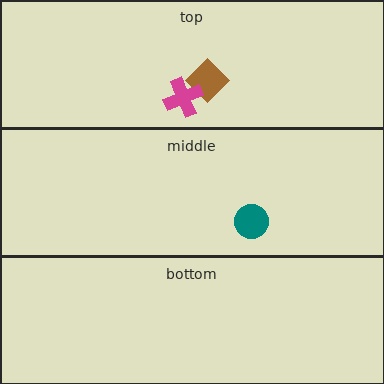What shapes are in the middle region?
The teal circle.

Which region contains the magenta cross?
The top region.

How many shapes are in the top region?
2.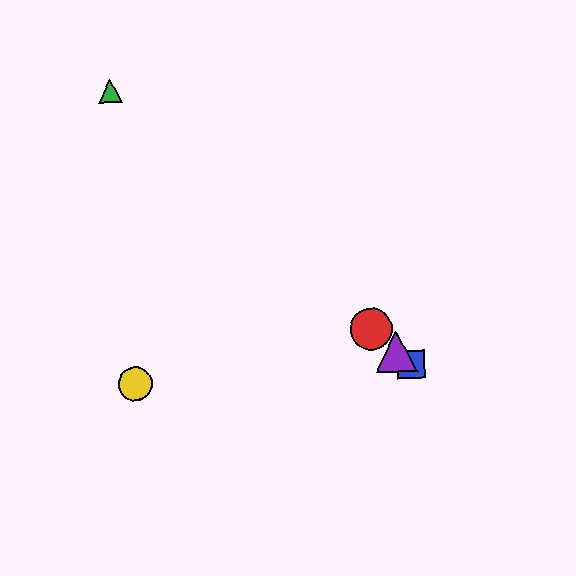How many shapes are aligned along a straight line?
4 shapes (the red circle, the blue square, the green triangle, the purple triangle) are aligned along a straight line.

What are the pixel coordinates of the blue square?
The blue square is at (410, 364).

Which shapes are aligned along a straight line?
The red circle, the blue square, the green triangle, the purple triangle are aligned along a straight line.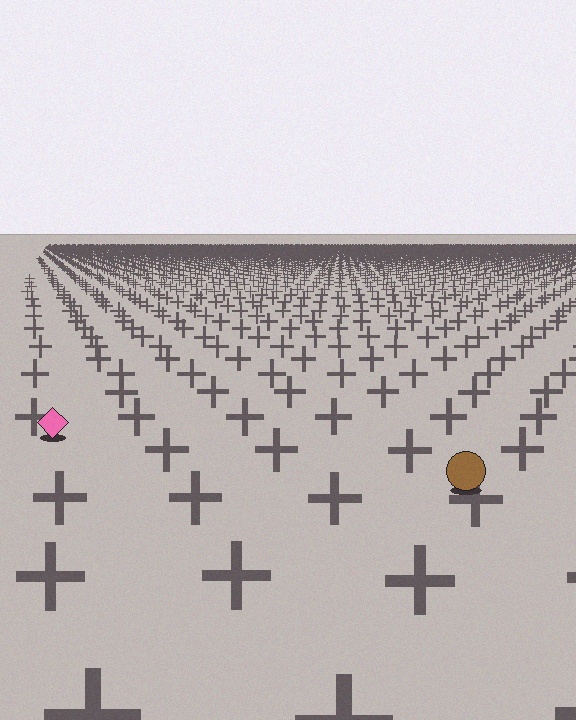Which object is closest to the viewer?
The brown circle is closest. The texture marks near it are larger and more spread out.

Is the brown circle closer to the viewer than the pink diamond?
Yes. The brown circle is closer — you can tell from the texture gradient: the ground texture is coarser near it.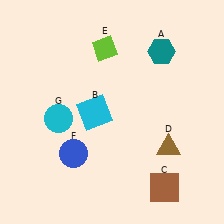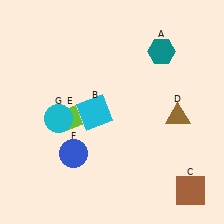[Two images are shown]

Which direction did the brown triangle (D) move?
The brown triangle (D) moved up.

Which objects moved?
The objects that moved are: the brown square (C), the brown triangle (D), the lime diamond (E).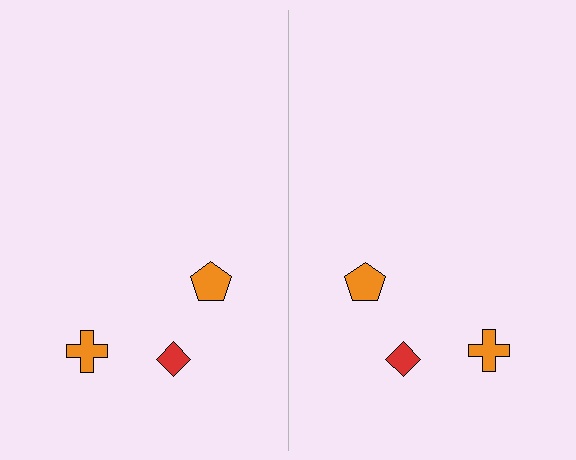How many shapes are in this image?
There are 6 shapes in this image.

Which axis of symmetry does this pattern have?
The pattern has a vertical axis of symmetry running through the center of the image.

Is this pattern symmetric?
Yes, this pattern has bilateral (reflection) symmetry.